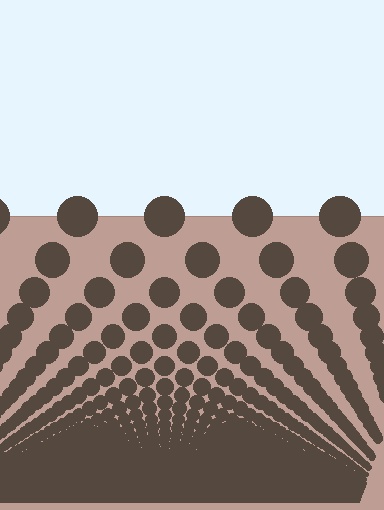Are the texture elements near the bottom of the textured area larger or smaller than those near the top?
Smaller. The gradient is inverted — elements near the bottom are smaller and denser.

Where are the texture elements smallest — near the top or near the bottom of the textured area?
Near the bottom.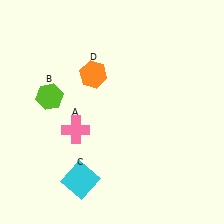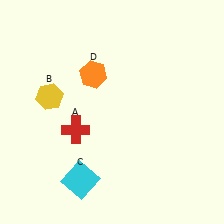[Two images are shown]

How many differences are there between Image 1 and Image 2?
There are 2 differences between the two images.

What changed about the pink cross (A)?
In Image 1, A is pink. In Image 2, it changed to red.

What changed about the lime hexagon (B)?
In Image 1, B is lime. In Image 2, it changed to yellow.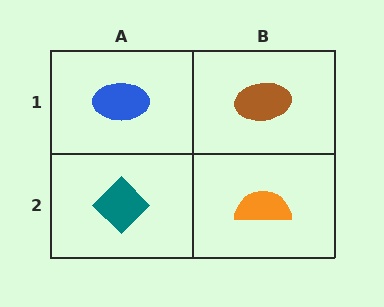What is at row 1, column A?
A blue ellipse.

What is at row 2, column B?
An orange semicircle.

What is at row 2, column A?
A teal diamond.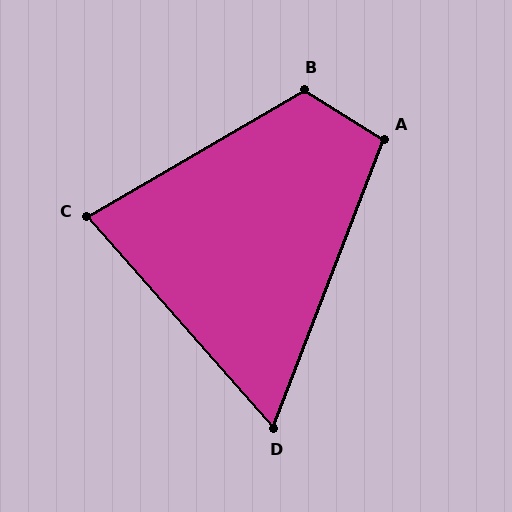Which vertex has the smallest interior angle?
D, at approximately 62 degrees.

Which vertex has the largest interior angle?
B, at approximately 118 degrees.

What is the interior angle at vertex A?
Approximately 101 degrees (obtuse).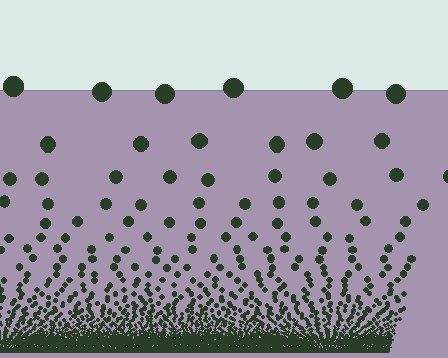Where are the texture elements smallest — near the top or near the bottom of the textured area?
Near the bottom.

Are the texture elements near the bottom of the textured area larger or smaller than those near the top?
Smaller. The gradient is inverted — elements near the bottom are smaller and denser.